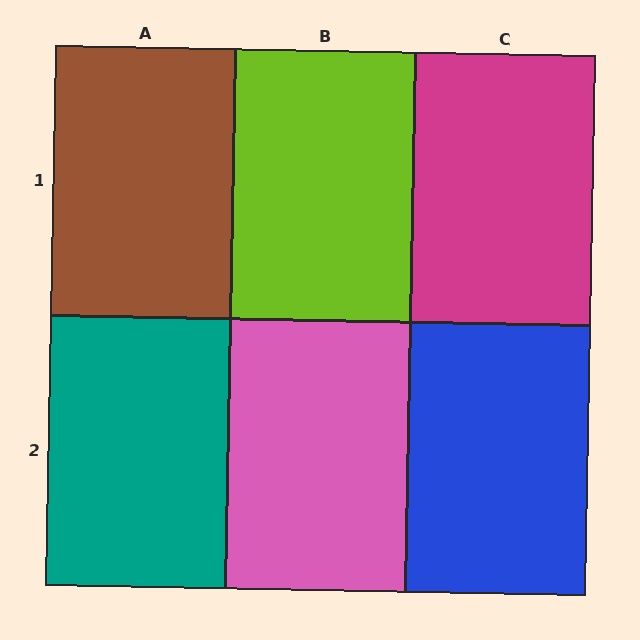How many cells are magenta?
1 cell is magenta.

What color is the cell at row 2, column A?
Teal.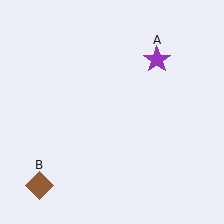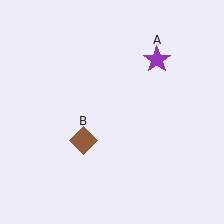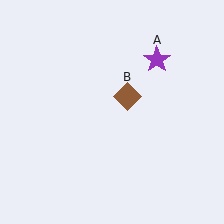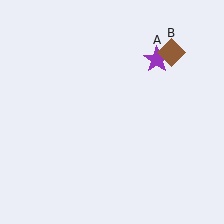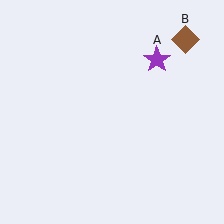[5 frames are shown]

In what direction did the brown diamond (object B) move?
The brown diamond (object B) moved up and to the right.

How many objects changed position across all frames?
1 object changed position: brown diamond (object B).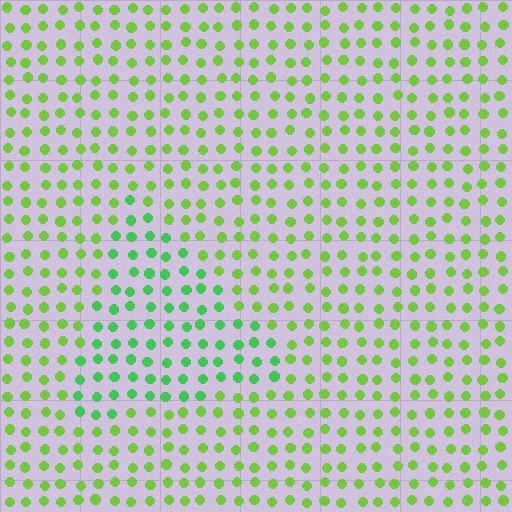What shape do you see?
I see a triangle.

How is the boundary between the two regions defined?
The boundary is defined purely by a slight shift in hue (about 33 degrees). Spacing, size, and orientation are identical on both sides.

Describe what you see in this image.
The image is filled with small lime elements in a uniform arrangement. A triangle-shaped region is visible where the elements are tinted to a slightly different hue, forming a subtle color boundary.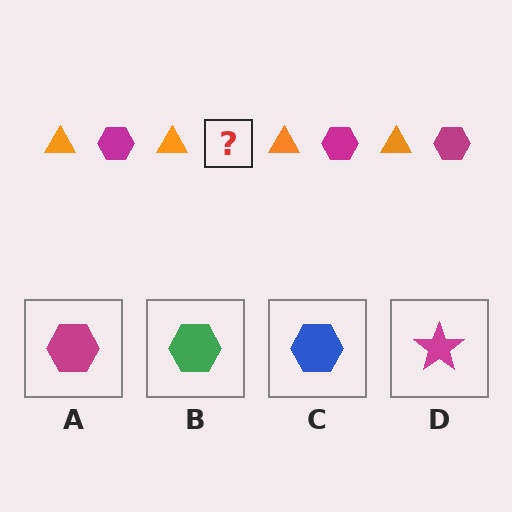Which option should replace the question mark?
Option A.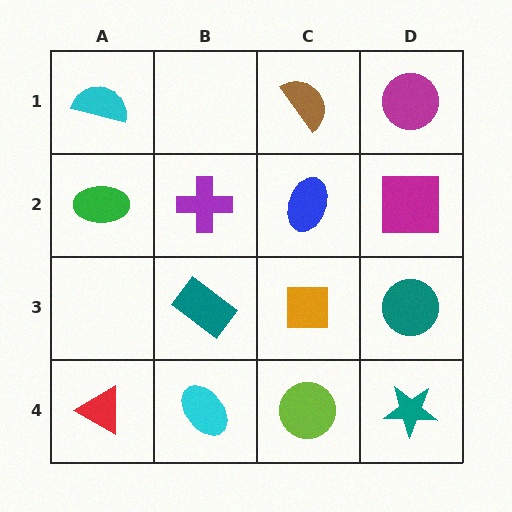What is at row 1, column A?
A cyan semicircle.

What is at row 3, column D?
A teal circle.